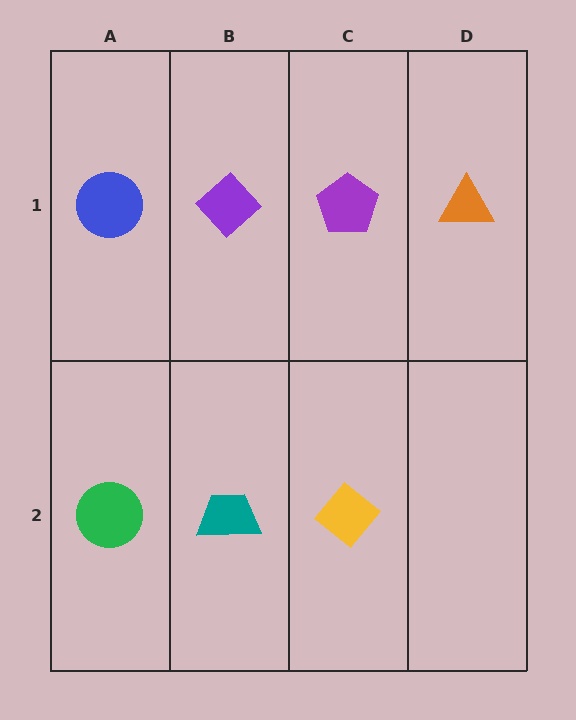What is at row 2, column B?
A teal trapezoid.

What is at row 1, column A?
A blue circle.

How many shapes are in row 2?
3 shapes.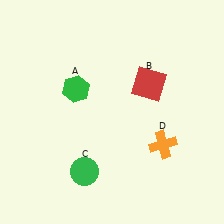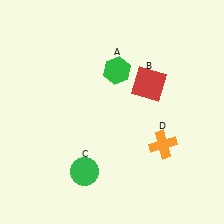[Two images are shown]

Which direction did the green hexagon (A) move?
The green hexagon (A) moved right.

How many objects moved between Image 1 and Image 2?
1 object moved between the two images.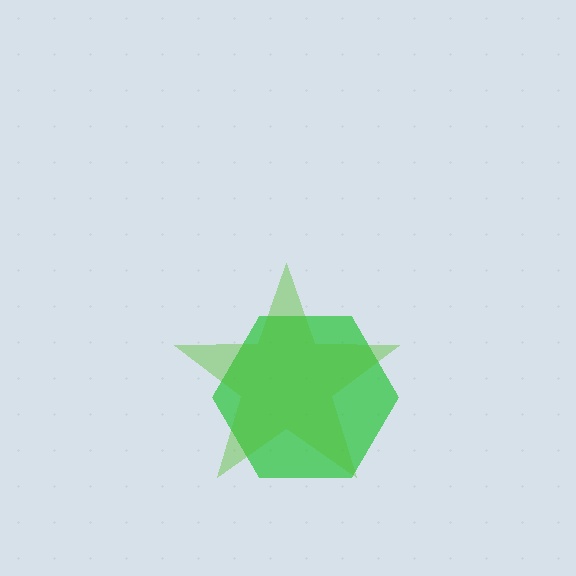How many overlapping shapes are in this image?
There are 2 overlapping shapes in the image.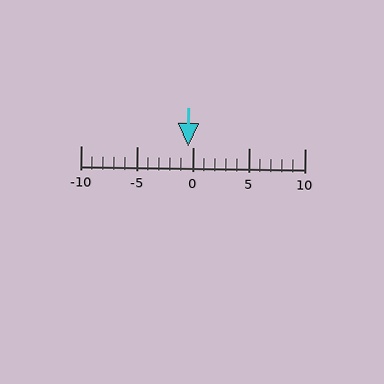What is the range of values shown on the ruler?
The ruler shows values from -10 to 10.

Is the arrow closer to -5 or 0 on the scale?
The arrow is closer to 0.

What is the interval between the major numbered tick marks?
The major tick marks are spaced 5 units apart.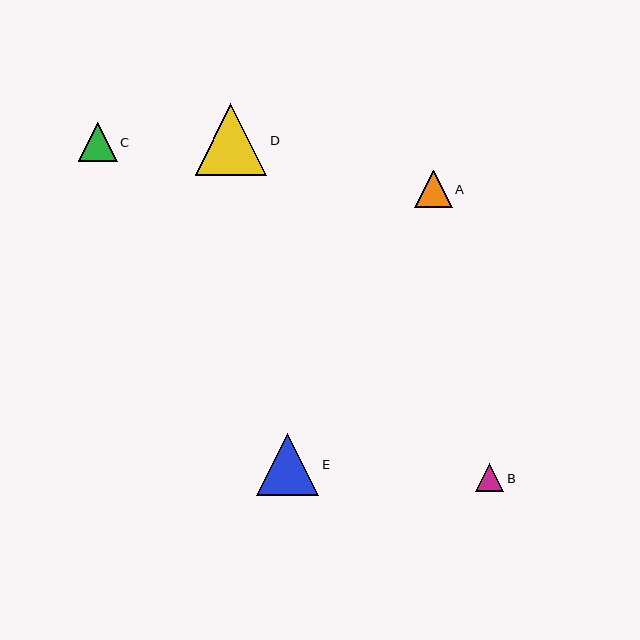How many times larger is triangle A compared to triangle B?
Triangle A is approximately 1.3 times the size of triangle B.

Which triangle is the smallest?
Triangle B is the smallest with a size of approximately 28 pixels.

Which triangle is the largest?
Triangle D is the largest with a size of approximately 71 pixels.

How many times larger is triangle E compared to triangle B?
Triangle E is approximately 2.2 times the size of triangle B.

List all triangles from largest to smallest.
From largest to smallest: D, E, C, A, B.